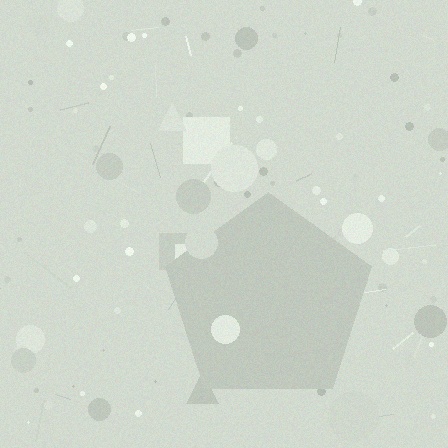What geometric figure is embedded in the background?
A pentagon is embedded in the background.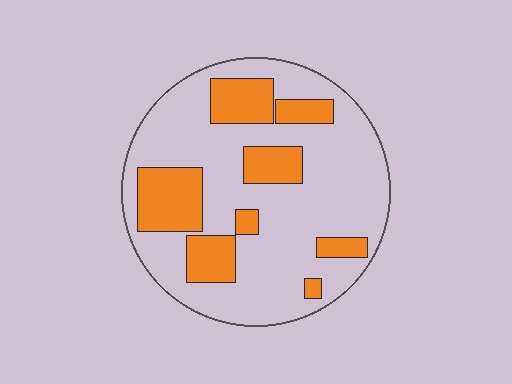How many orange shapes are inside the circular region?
8.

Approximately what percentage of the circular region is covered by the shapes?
Approximately 25%.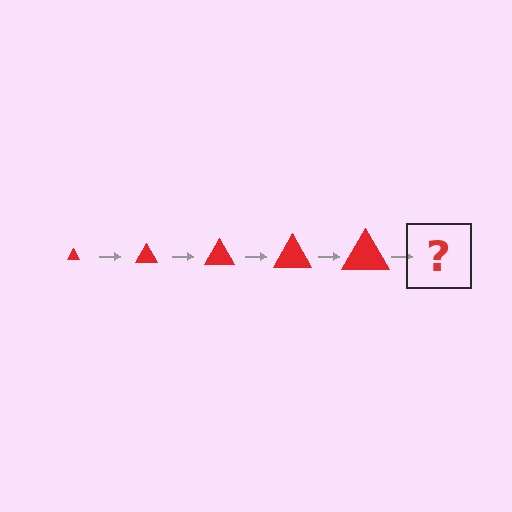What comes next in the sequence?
The next element should be a red triangle, larger than the previous one.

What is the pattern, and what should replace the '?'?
The pattern is that the triangle gets progressively larger each step. The '?' should be a red triangle, larger than the previous one.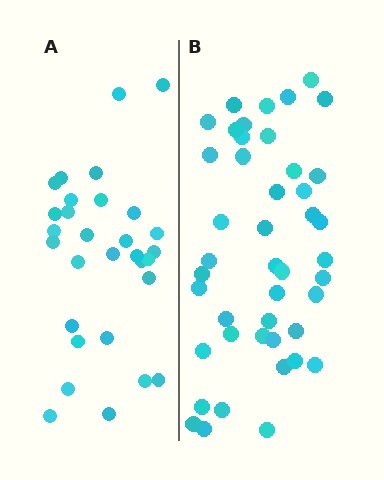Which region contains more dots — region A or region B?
Region B (the right region) has more dots.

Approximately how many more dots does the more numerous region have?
Region B has approximately 15 more dots than region A.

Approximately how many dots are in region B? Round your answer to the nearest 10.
About 40 dots. (The exact count is 44, which rounds to 40.)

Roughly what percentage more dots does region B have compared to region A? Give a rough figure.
About 45% more.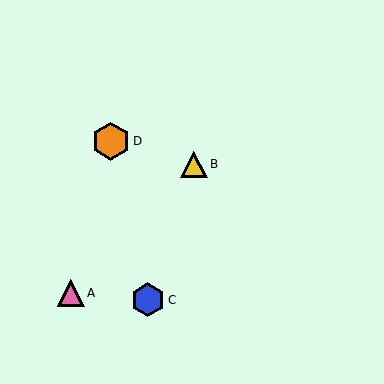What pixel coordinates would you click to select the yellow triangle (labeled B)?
Click at (194, 164) to select the yellow triangle B.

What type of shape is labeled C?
Shape C is a blue hexagon.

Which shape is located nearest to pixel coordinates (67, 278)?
The pink triangle (labeled A) at (71, 293) is nearest to that location.